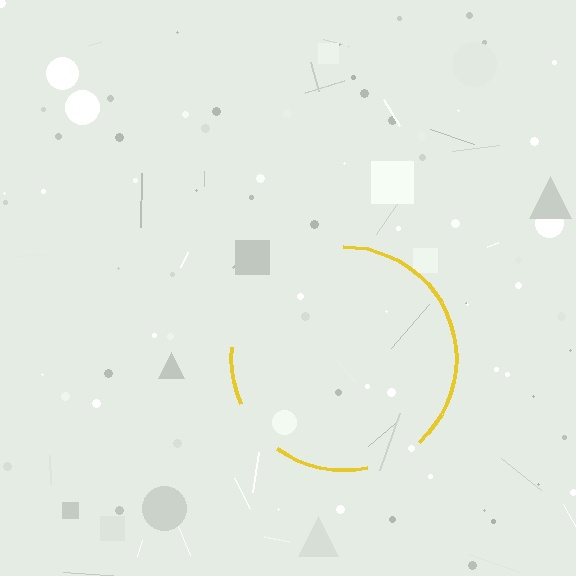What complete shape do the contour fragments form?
The contour fragments form a circle.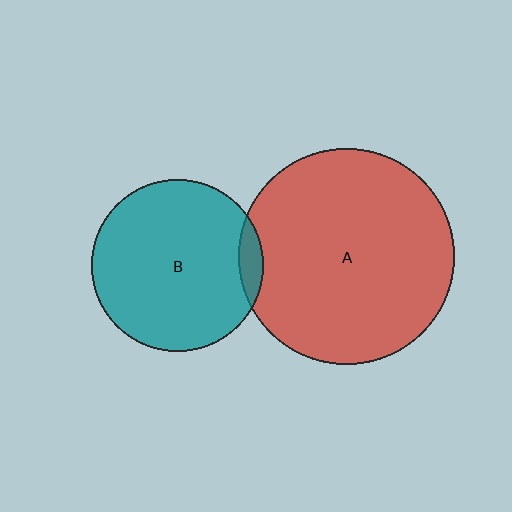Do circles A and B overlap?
Yes.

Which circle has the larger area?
Circle A (red).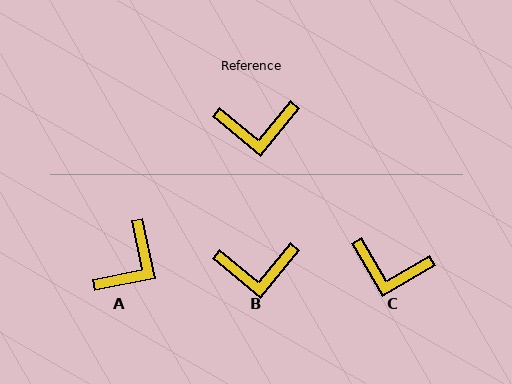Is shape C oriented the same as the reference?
No, it is off by about 21 degrees.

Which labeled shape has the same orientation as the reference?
B.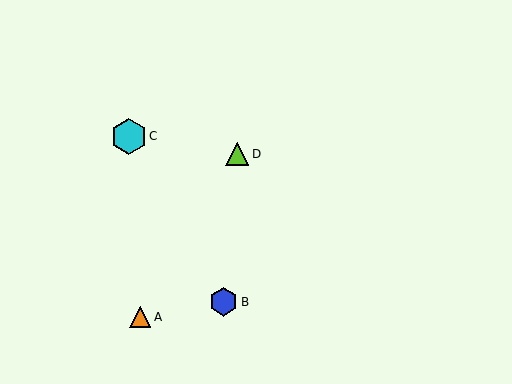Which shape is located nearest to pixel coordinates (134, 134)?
The cyan hexagon (labeled C) at (129, 136) is nearest to that location.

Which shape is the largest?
The cyan hexagon (labeled C) is the largest.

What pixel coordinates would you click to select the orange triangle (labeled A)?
Click at (140, 317) to select the orange triangle A.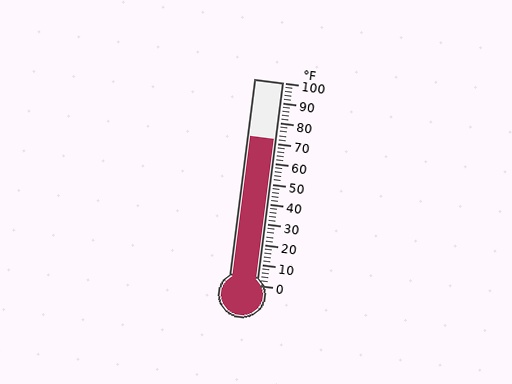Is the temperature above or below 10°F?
The temperature is above 10°F.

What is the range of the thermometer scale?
The thermometer scale ranges from 0°F to 100°F.